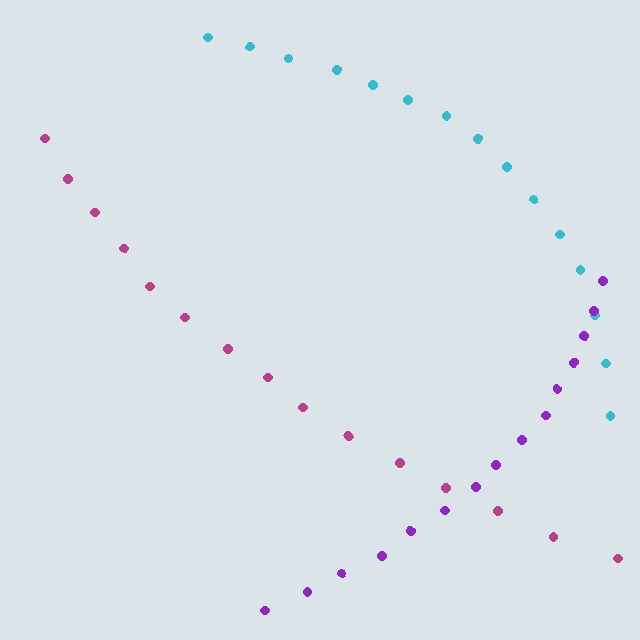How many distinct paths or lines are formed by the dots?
There are 3 distinct paths.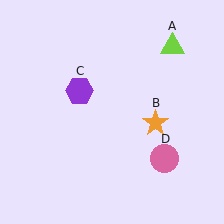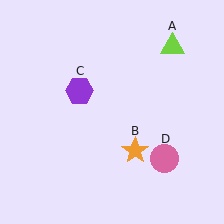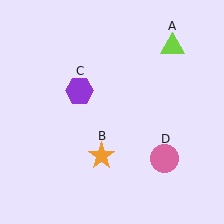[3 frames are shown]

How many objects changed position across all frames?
1 object changed position: orange star (object B).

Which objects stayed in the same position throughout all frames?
Lime triangle (object A) and purple hexagon (object C) and pink circle (object D) remained stationary.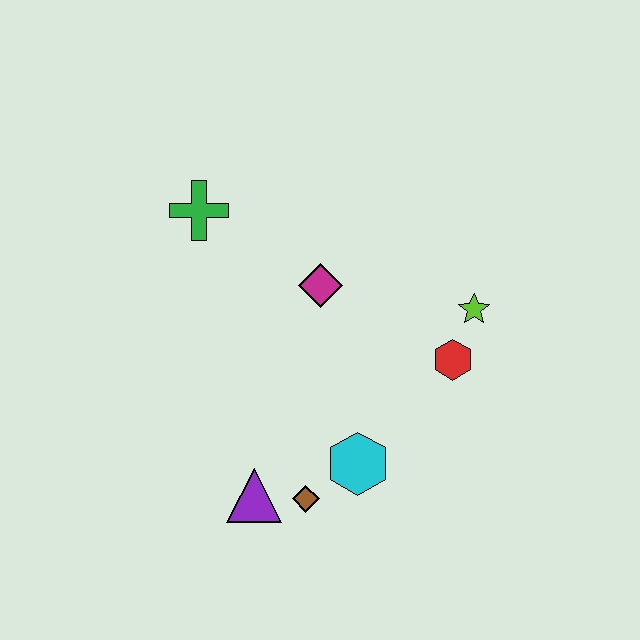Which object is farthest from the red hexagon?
The green cross is farthest from the red hexagon.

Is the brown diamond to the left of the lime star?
Yes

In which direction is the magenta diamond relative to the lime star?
The magenta diamond is to the left of the lime star.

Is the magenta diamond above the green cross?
No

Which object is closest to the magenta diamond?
The green cross is closest to the magenta diamond.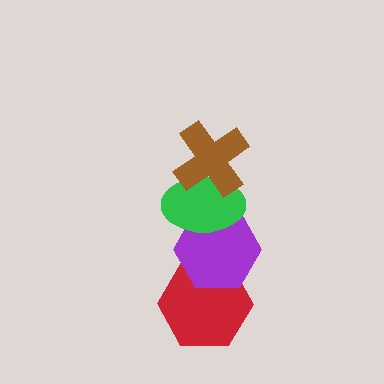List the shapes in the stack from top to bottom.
From top to bottom: the brown cross, the green ellipse, the purple hexagon, the red hexagon.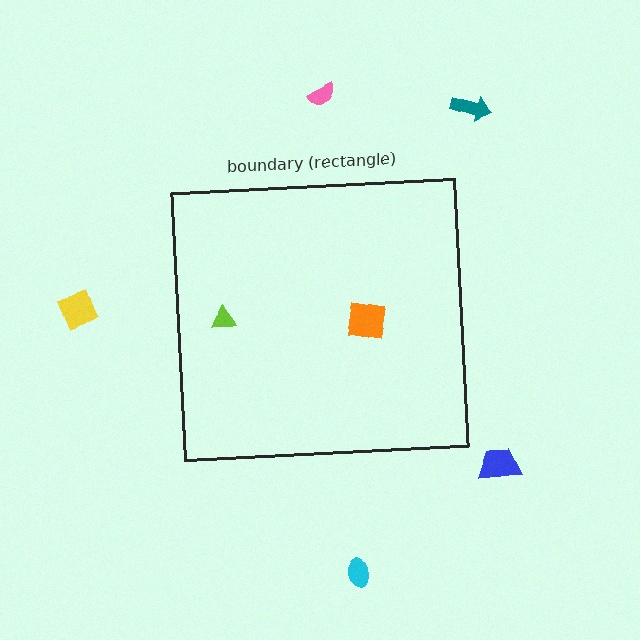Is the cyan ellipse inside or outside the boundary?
Outside.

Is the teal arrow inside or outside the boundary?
Outside.